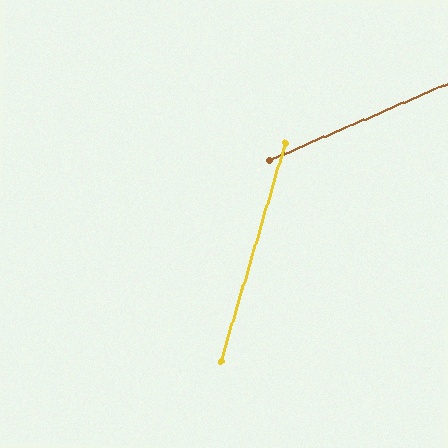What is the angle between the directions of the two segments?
Approximately 50 degrees.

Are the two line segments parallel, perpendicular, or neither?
Neither parallel nor perpendicular — they differ by about 50°.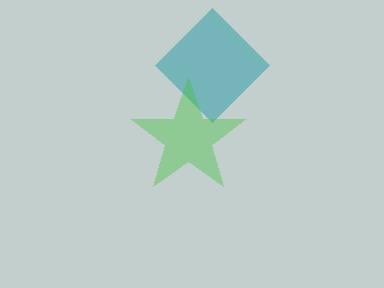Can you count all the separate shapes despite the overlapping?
Yes, there are 2 separate shapes.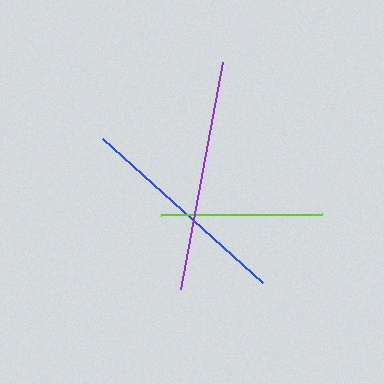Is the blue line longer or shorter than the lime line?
The blue line is longer than the lime line.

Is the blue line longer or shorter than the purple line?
The purple line is longer than the blue line.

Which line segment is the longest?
The purple line is the longest at approximately 231 pixels.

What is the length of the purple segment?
The purple segment is approximately 231 pixels long.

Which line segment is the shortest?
The lime line is the shortest at approximately 161 pixels.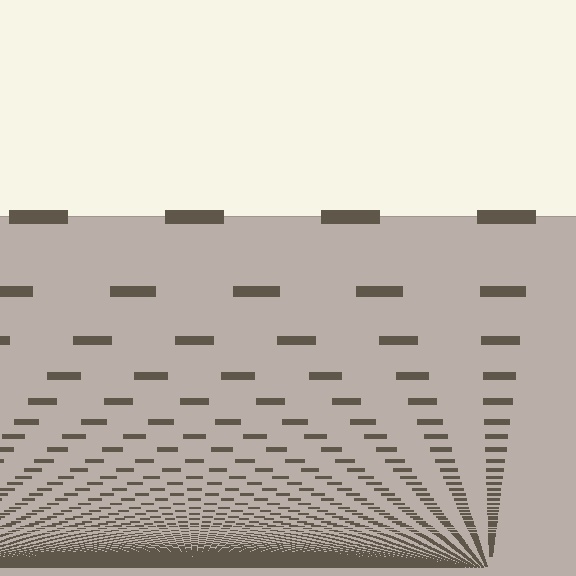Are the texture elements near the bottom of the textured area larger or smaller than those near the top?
Smaller. The gradient is inverted — elements near the bottom are smaller and denser.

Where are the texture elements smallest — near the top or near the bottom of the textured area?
Near the bottom.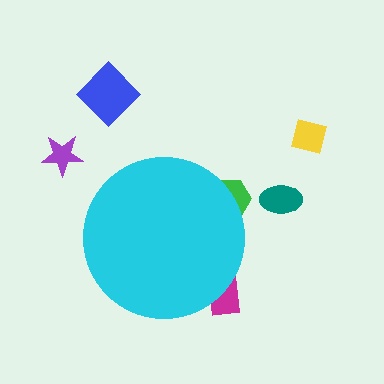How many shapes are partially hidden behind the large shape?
2 shapes are partially hidden.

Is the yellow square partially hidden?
No, the yellow square is fully visible.